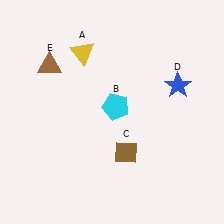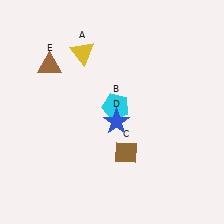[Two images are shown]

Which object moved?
The blue star (D) moved left.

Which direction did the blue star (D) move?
The blue star (D) moved left.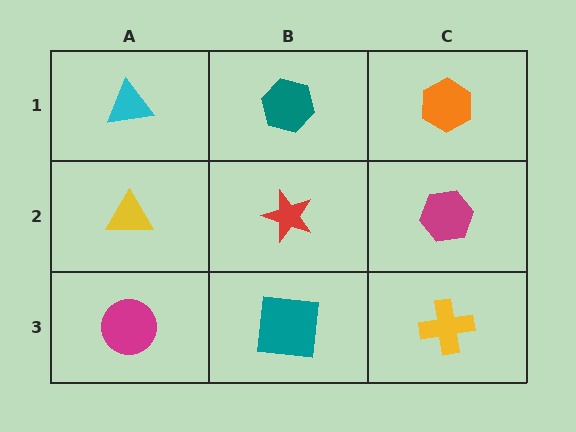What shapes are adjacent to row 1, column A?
A yellow triangle (row 2, column A), a teal hexagon (row 1, column B).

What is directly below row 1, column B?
A red star.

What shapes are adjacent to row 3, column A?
A yellow triangle (row 2, column A), a teal square (row 3, column B).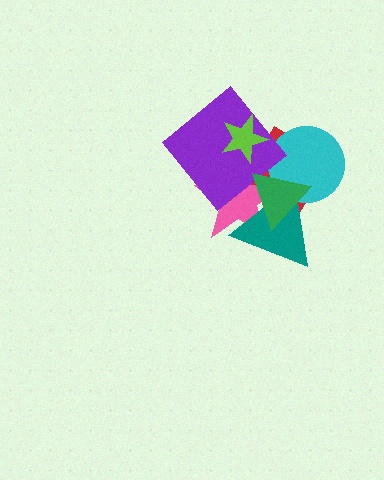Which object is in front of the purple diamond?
The lime star is in front of the purple diamond.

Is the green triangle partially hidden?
No, no other shape covers it.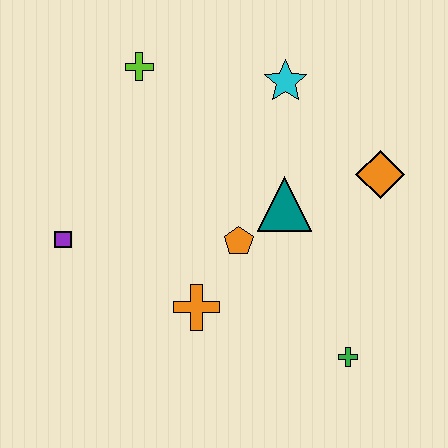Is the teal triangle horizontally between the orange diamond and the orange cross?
Yes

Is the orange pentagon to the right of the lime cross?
Yes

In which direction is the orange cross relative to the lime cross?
The orange cross is below the lime cross.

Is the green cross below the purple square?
Yes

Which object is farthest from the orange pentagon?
The lime cross is farthest from the orange pentagon.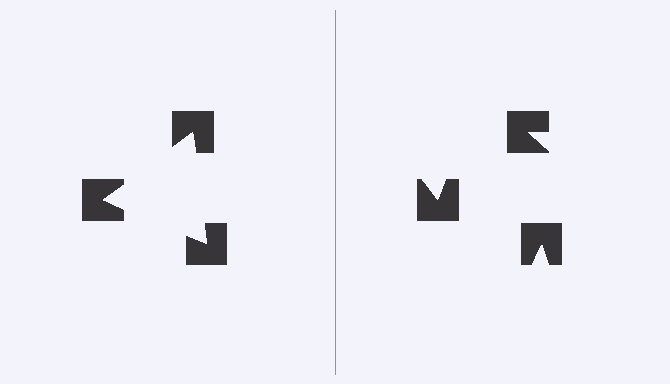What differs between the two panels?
The notched squares are positioned identically on both sides; only the wedge orientations differ. On the left they align to a triangle; on the right they are misaligned.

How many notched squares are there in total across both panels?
6 — 3 on each side.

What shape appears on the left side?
An illusory triangle.